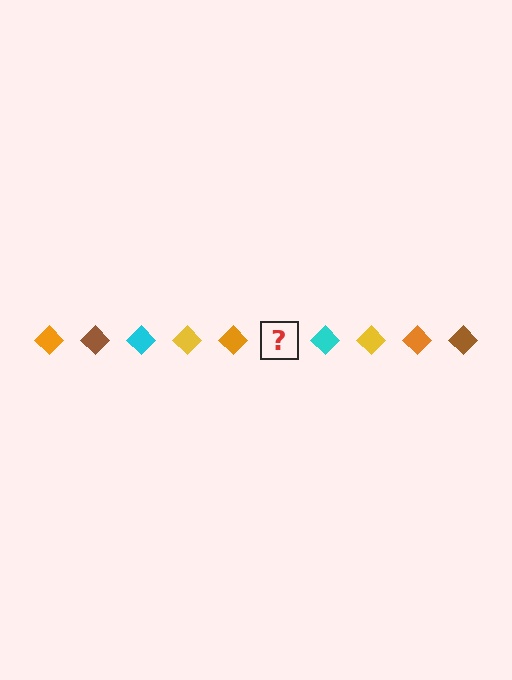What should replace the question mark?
The question mark should be replaced with a brown diamond.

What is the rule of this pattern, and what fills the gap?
The rule is that the pattern cycles through orange, brown, cyan, yellow diamonds. The gap should be filled with a brown diamond.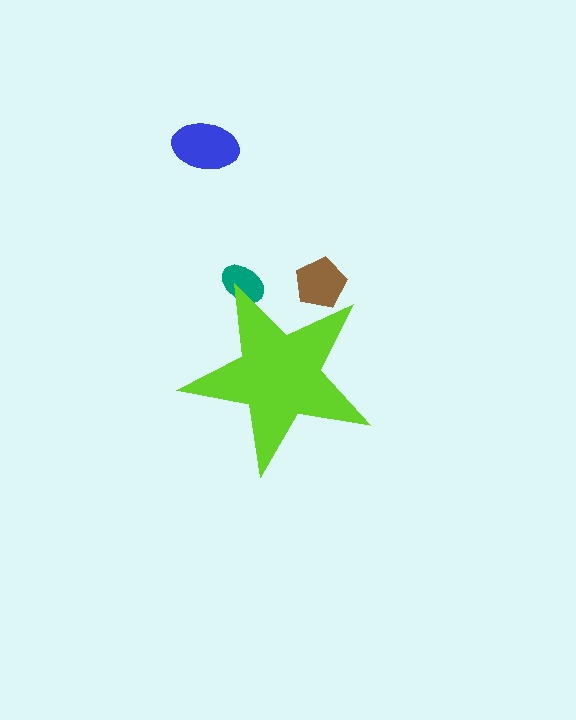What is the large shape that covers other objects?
A lime star.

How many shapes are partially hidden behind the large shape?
2 shapes are partially hidden.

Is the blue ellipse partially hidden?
No, the blue ellipse is fully visible.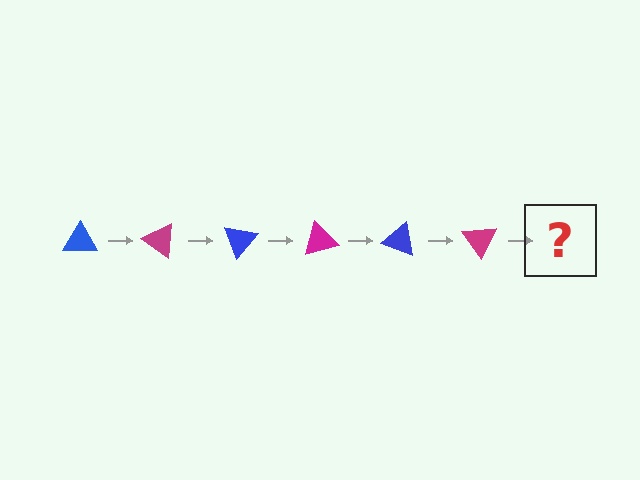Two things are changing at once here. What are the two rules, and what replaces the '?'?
The two rules are that it rotates 35 degrees each step and the color cycles through blue and magenta. The '?' should be a blue triangle, rotated 210 degrees from the start.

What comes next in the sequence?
The next element should be a blue triangle, rotated 210 degrees from the start.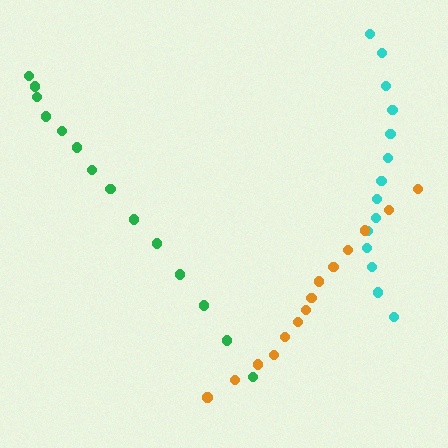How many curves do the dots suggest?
There are 3 distinct paths.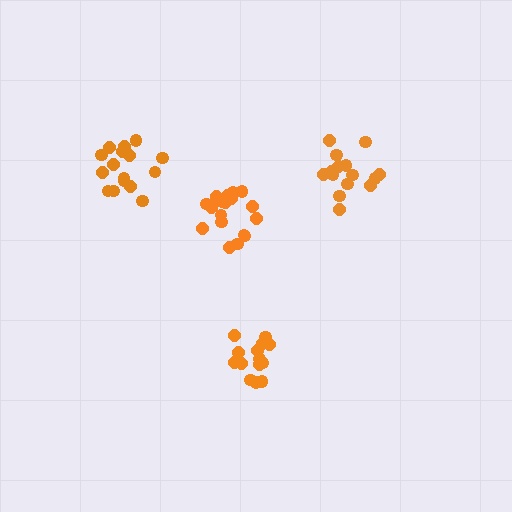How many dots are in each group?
Group 1: 15 dots, Group 2: 15 dots, Group 3: 16 dots, Group 4: 18 dots (64 total).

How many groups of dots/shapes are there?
There are 4 groups.